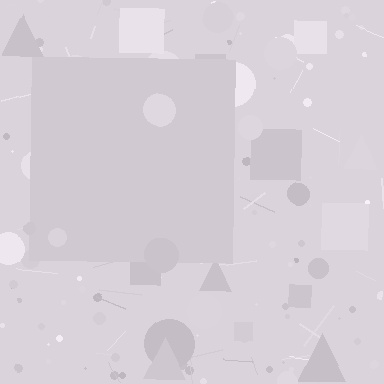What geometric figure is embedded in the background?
A square is embedded in the background.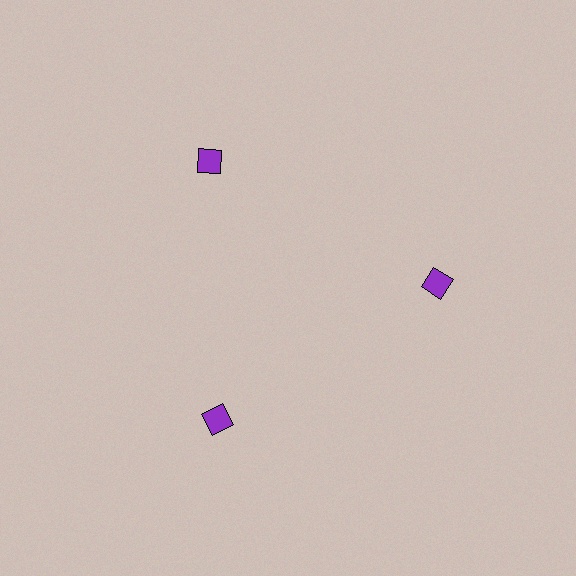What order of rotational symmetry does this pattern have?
This pattern has 3-fold rotational symmetry.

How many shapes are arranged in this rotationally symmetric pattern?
There are 3 shapes, arranged in 3 groups of 1.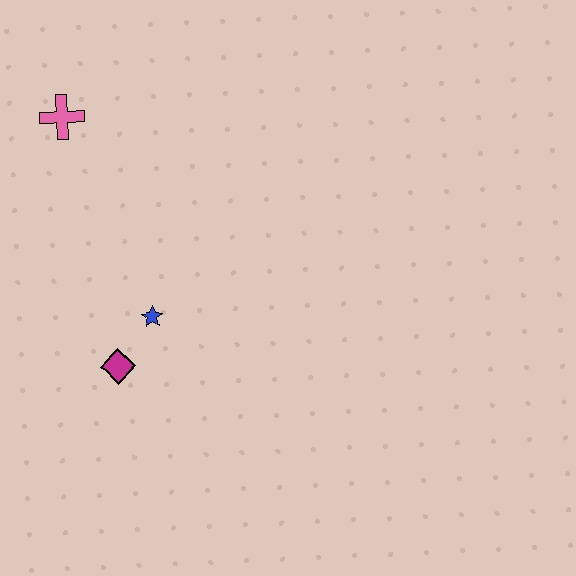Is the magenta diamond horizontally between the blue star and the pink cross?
Yes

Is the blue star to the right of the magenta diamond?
Yes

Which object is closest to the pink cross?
The blue star is closest to the pink cross.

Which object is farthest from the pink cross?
The magenta diamond is farthest from the pink cross.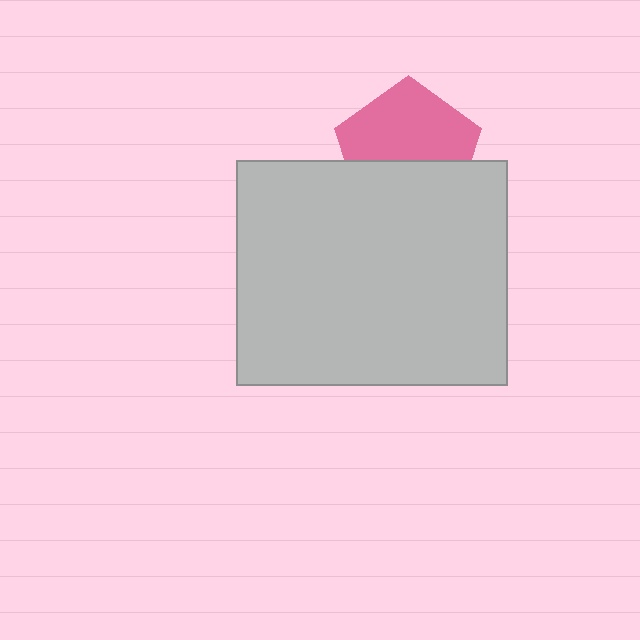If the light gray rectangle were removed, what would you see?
You would see the complete pink pentagon.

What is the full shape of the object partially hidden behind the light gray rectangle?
The partially hidden object is a pink pentagon.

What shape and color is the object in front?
The object in front is a light gray rectangle.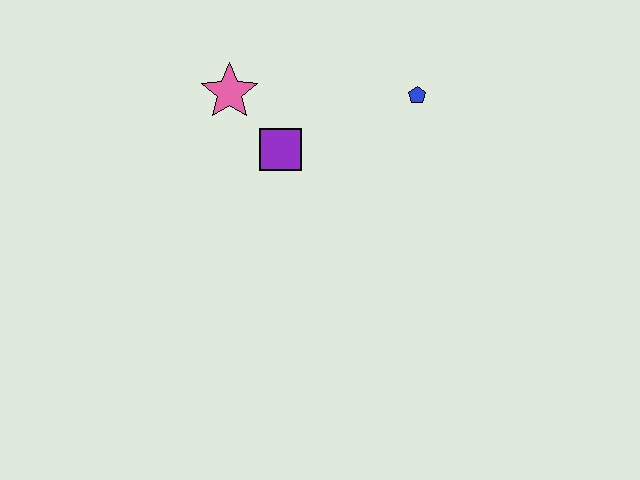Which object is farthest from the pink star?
The blue pentagon is farthest from the pink star.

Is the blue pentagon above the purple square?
Yes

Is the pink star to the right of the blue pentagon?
No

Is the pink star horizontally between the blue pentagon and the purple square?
No